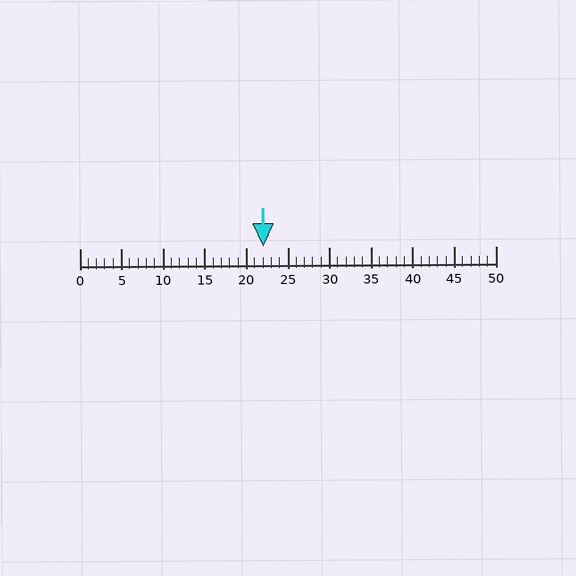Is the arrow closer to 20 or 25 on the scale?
The arrow is closer to 20.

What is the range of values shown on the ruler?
The ruler shows values from 0 to 50.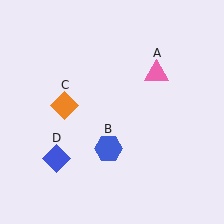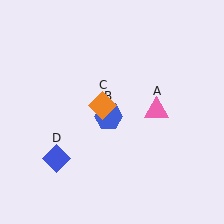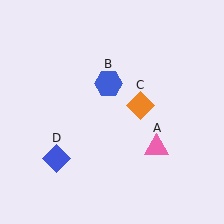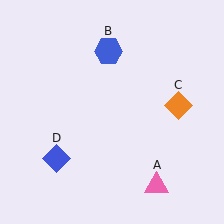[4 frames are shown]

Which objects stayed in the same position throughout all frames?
Blue diamond (object D) remained stationary.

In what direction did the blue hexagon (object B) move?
The blue hexagon (object B) moved up.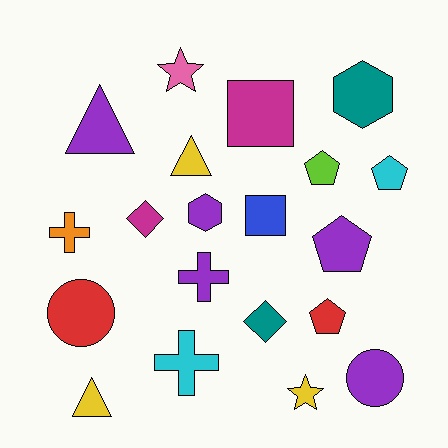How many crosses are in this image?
There are 3 crosses.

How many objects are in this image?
There are 20 objects.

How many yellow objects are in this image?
There are 3 yellow objects.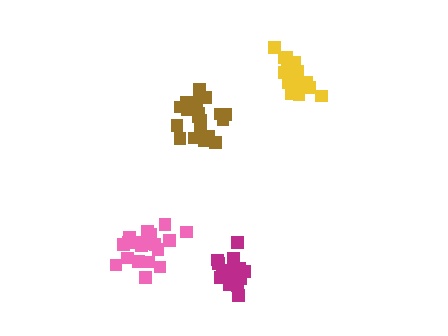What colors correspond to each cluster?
The clusters are colored: magenta, brown, pink, yellow.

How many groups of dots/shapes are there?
There are 4 groups.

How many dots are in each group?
Group 1: 17 dots, Group 2: 19 dots, Group 3: 21 dots, Group 4: 19 dots (76 total).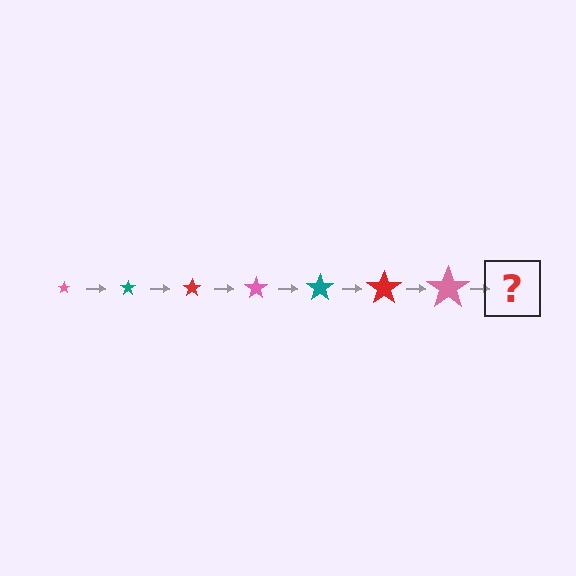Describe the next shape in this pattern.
It should be a teal star, larger than the previous one.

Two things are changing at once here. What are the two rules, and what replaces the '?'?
The two rules are that the star grows larger each step and the color cycles through pink, teal, and red. The '?' should be a teal star, larger than the previous one.